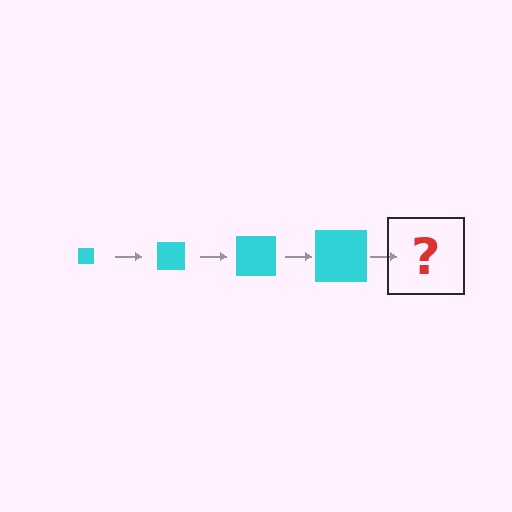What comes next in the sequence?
The next element should be a cyan square, larger than the previous one.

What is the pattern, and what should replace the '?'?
The pattern is that the square gets progressively larger each step. The '?' should be a cyan square, larger than the previous one.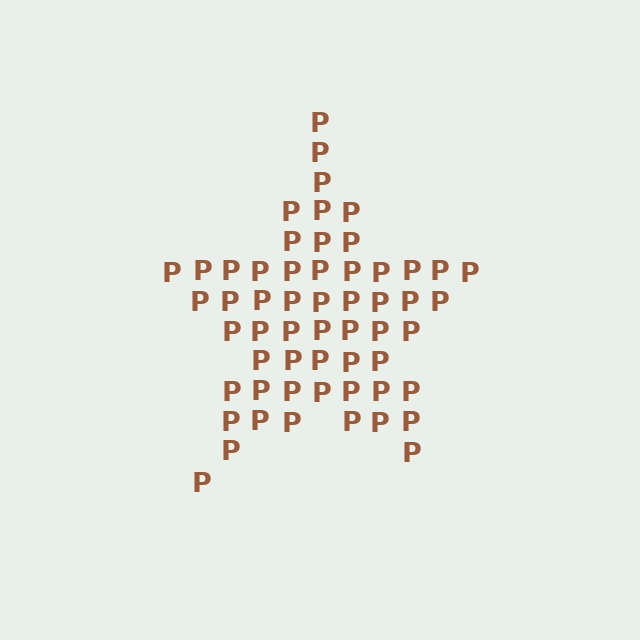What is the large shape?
The large shape is a star.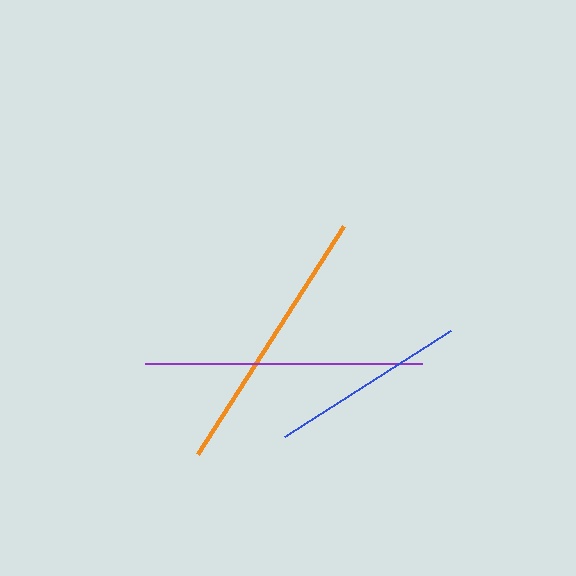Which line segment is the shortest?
The blue line is the shortest at approximately 197 pixels.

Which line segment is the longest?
The purple line is the longest at approximately 277 pixels.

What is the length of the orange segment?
The orange segment is approximately 271 pixels long.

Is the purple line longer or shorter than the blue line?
The purple line is longer than the blue line.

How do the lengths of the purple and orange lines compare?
The purple and orange lines are approximately the same length.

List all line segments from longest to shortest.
From longest to shortest: purple, orange, blue.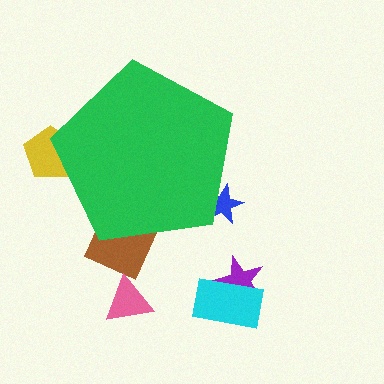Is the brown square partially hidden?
Yes, the brown square is partially hidden behind the green pentagon.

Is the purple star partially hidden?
No, the purple star is fully visible.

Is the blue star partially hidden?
Yes, the blue star is partially hidden behind the green pentagon.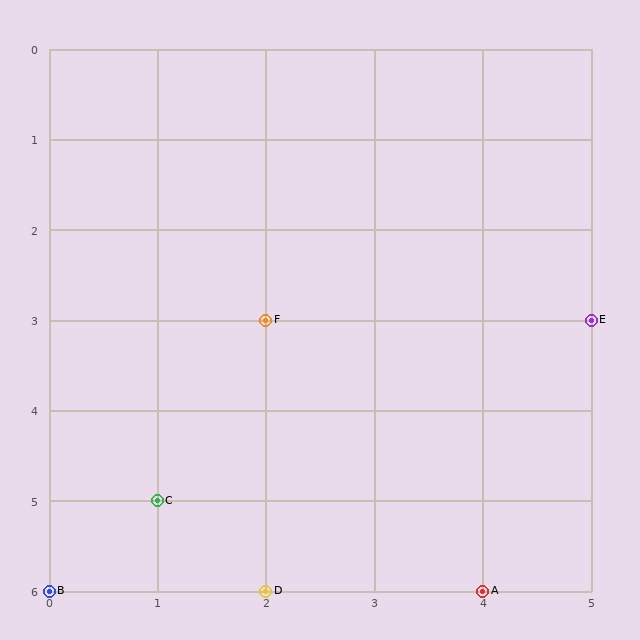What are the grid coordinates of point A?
Point A is at grid coordinates (4, 6).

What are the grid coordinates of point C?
Point C is at grid coordinates (1, 5).